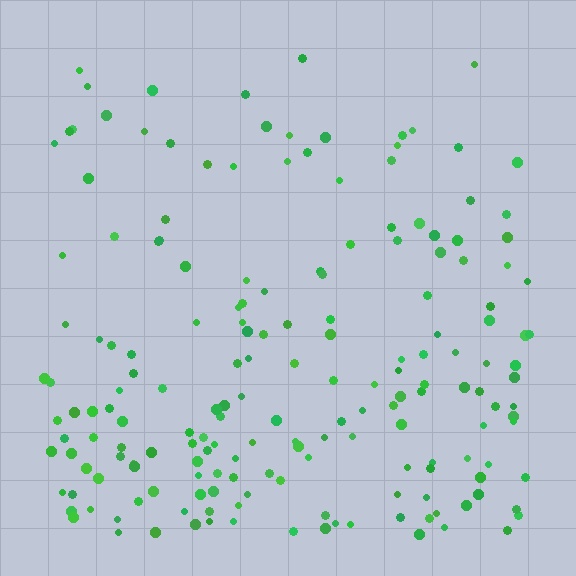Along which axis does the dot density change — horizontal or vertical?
Vertical.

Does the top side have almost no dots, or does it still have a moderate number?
Still a moderate number, just noticeably fewer than the bottom.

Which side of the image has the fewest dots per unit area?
The top.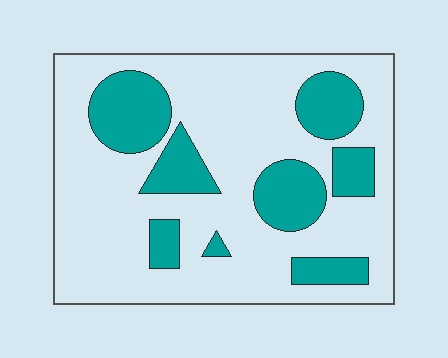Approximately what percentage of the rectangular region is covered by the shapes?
Approximately 25%.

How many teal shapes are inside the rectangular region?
8.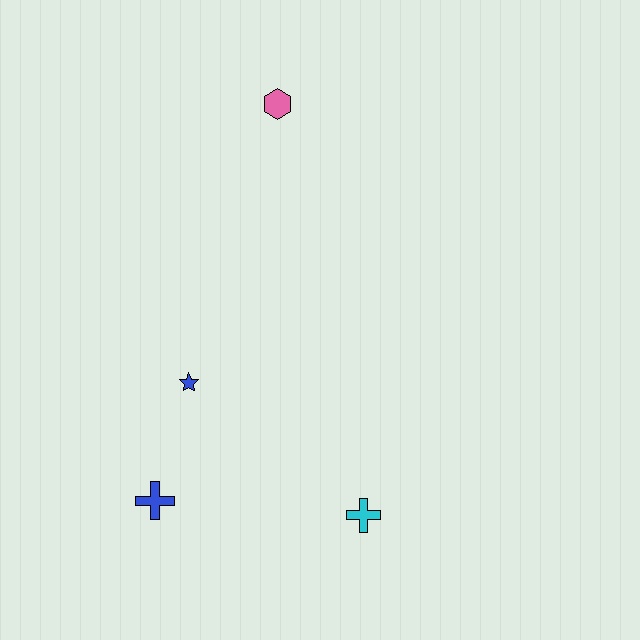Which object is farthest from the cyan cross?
The pink hexagon is farthest from the cyan cross.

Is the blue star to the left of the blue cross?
No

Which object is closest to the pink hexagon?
The blue star is closest to the pink hexagon.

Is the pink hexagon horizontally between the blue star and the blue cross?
No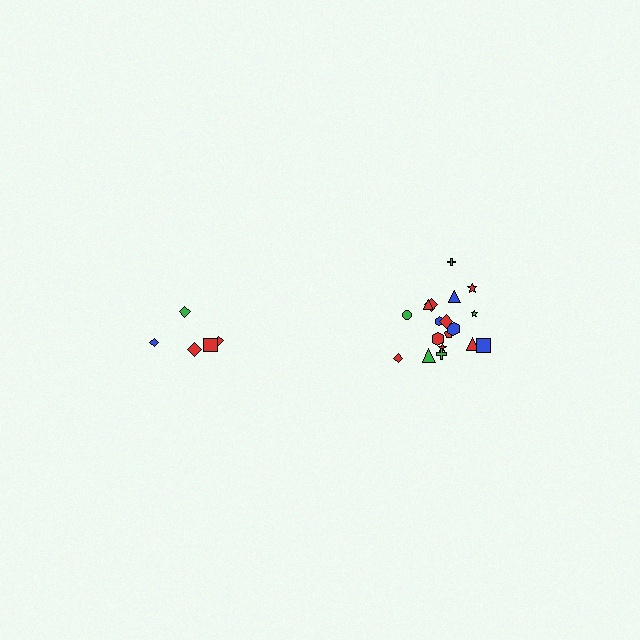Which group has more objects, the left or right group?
The right group.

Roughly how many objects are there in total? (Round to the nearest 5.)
Roughly 25 objects in total.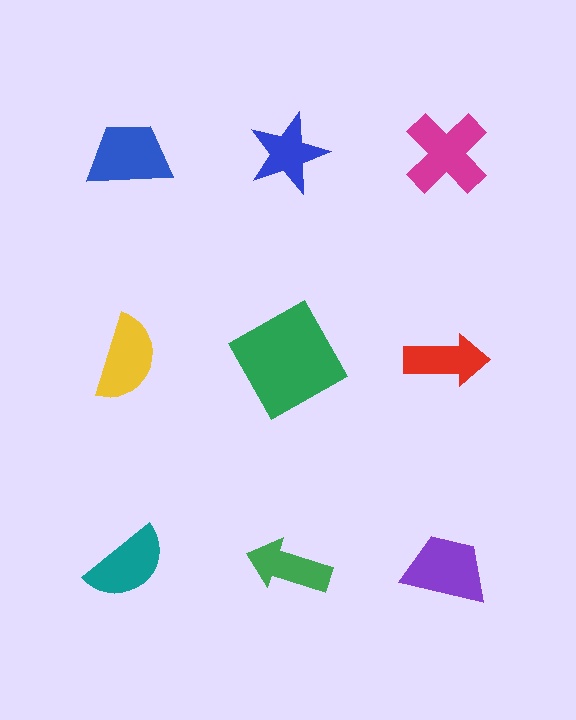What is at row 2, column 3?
A red arrow.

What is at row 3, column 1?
A teal semicircle.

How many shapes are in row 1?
3 shapes.